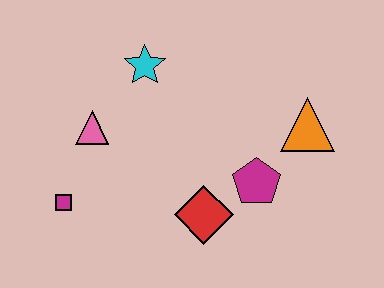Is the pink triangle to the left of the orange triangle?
Yes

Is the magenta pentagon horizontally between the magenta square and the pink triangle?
No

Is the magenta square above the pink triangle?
No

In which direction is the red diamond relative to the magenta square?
The red diamond is to the right of the magenta square.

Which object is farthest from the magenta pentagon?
The magenta square is farthest from the magenta pentagon.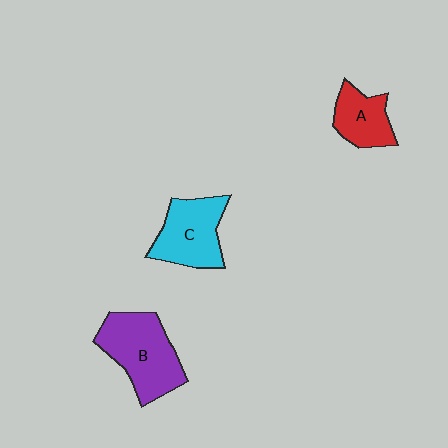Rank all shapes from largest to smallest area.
From largest to smallest: B (purple), C (cyan), A (red).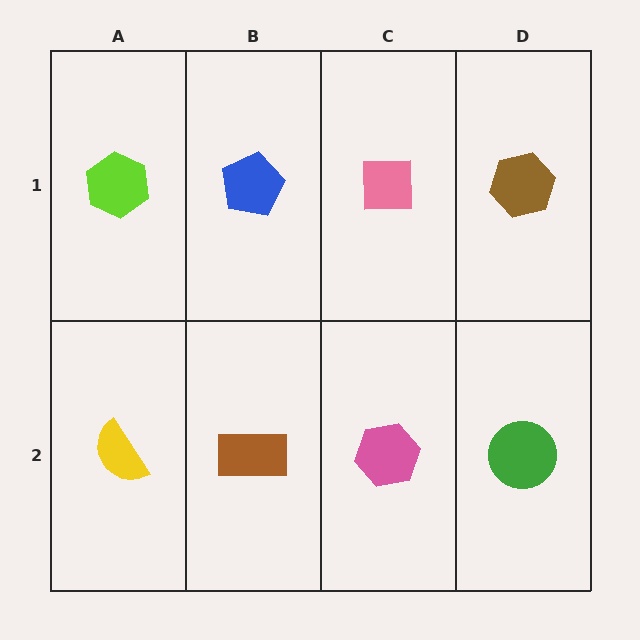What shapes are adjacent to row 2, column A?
A lime hexagon (row 1, column A), a brown rectangle (row 2, column B).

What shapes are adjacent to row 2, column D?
A brown hexagon (row 1, column D), a pink hexagon (row 2, column C).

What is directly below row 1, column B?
A brown rectangle.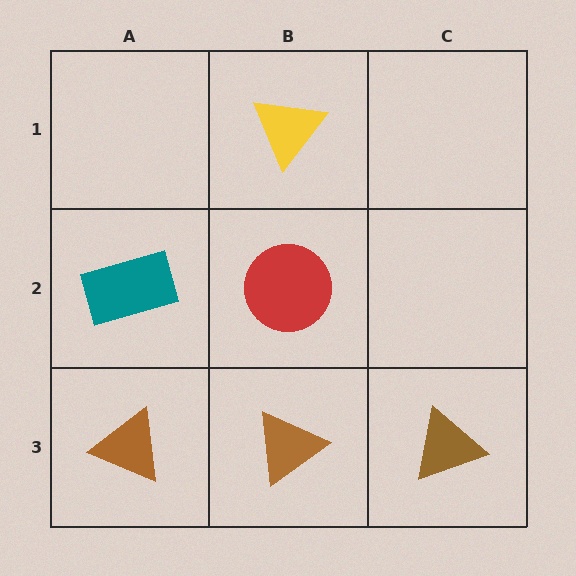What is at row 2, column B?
A red circle.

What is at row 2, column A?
A teal rectangle.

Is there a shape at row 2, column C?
No, that cell is empty.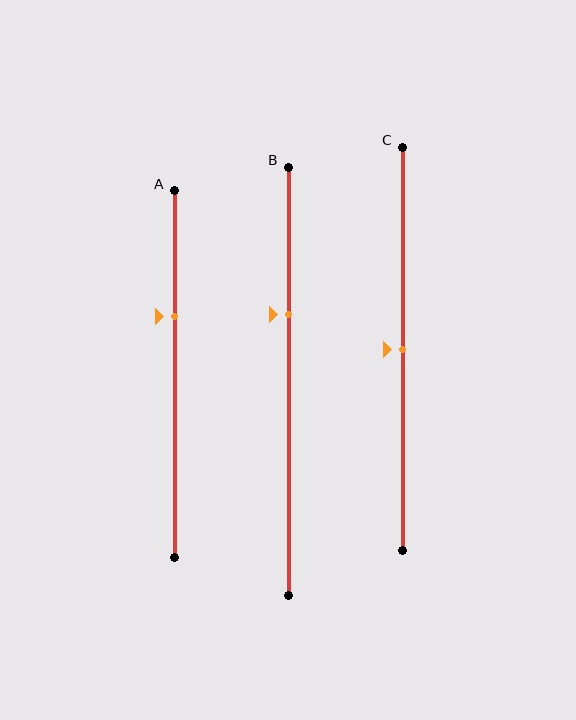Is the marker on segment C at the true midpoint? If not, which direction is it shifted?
Yes, the marker on segment C is at the true midpoint.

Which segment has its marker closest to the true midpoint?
Segment C has its marker closest to the true midpoint.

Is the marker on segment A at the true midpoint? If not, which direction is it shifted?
No, the marker on segment A is shifted upward by about 16% of the segment length.